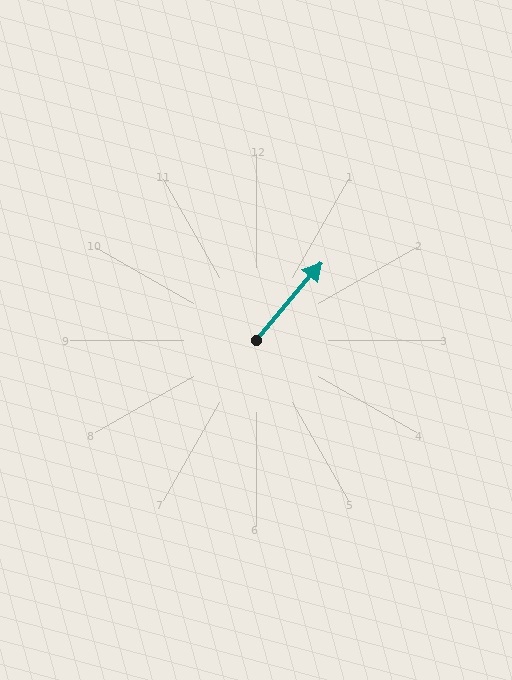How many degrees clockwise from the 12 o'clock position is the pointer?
Approximately 40 degrees.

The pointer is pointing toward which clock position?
Roughly 1 o'clock.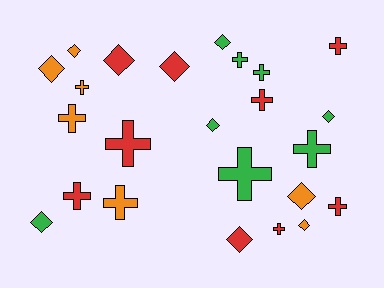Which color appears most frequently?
Red, with 9 objects.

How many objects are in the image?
There are 24 objects.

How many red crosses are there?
There are 6 red crosses.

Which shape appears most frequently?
Cross, with 13 objects.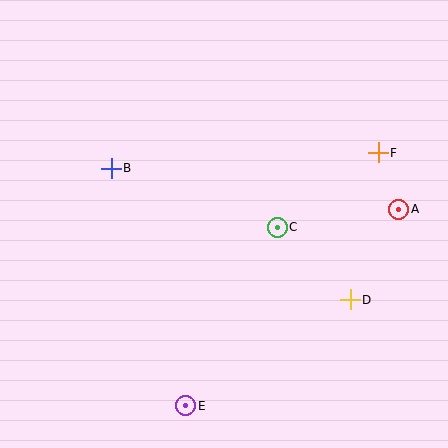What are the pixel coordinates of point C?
Point C is at (277, 227).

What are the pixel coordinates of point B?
Point B is at (111, 168).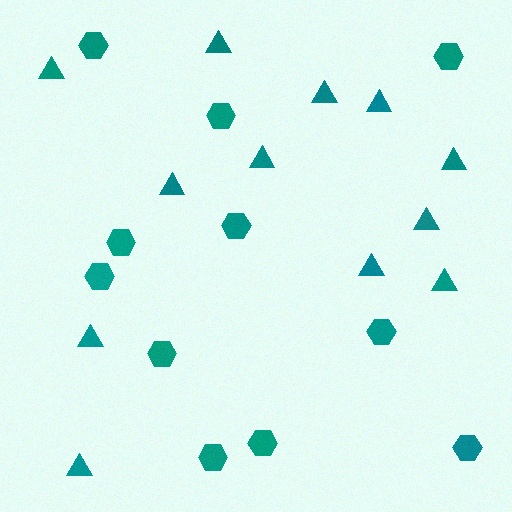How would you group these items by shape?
There are 2 groups: one group of triangles (12) and one group of hexagons (11).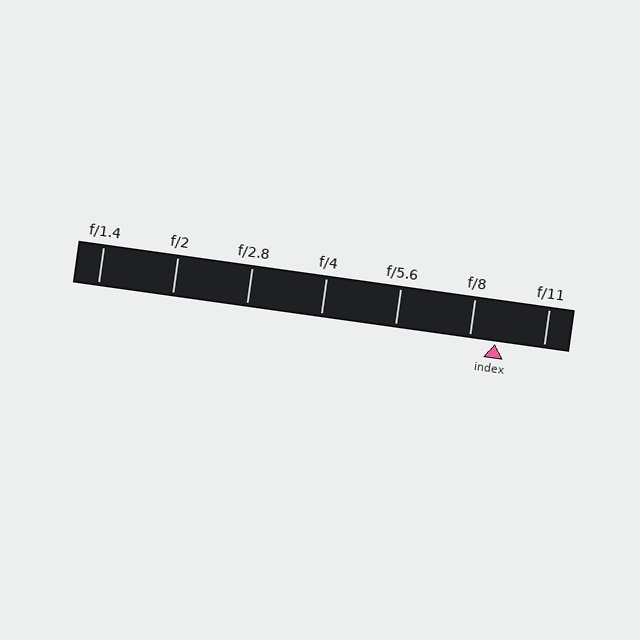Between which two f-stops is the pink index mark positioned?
The index mark is between f/8 and f/11.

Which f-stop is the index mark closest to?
The index mark is closest to f/8.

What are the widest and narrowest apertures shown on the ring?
The widest aperture shown is f/1.4 and the narrowest is f/11.